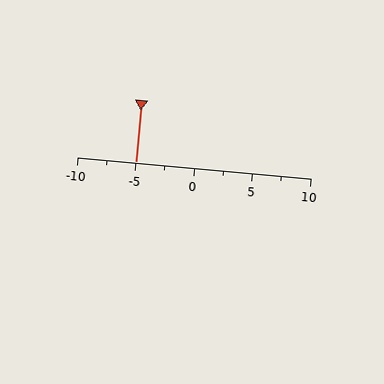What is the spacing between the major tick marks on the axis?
The major ticks are spaced 5 apart.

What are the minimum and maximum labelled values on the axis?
The axis runs from -10 to 10.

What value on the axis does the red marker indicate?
The marker indicates approximately -5.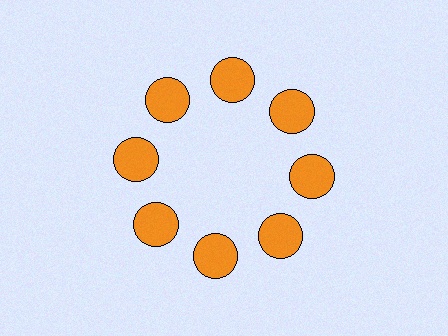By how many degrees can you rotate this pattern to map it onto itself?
The pattern maps onto itself every 45 degrees of rotation.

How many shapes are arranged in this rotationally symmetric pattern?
There are 8 shapes, arranged in 8 groups of 1.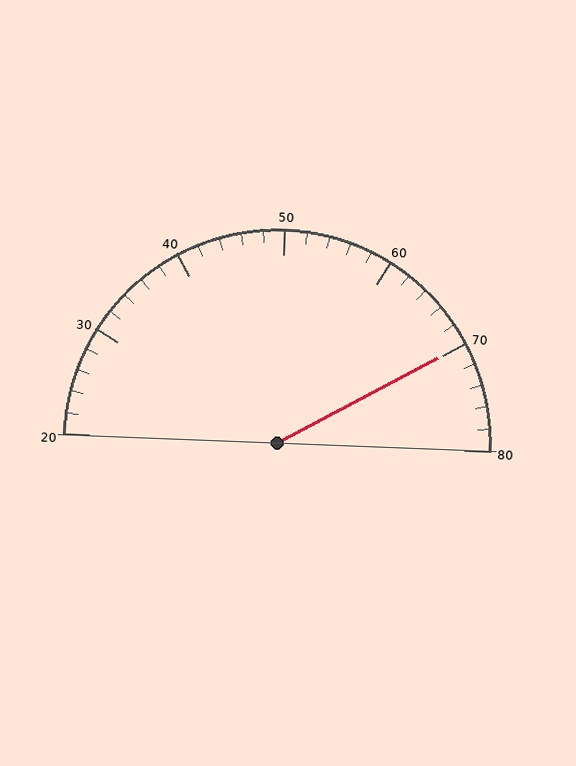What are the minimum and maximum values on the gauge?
The gauge ranges from 20 to 80.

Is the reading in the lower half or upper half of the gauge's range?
The reading is in the upper half of the range (20 to 80).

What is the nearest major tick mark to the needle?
The nearest major tick mark is 70.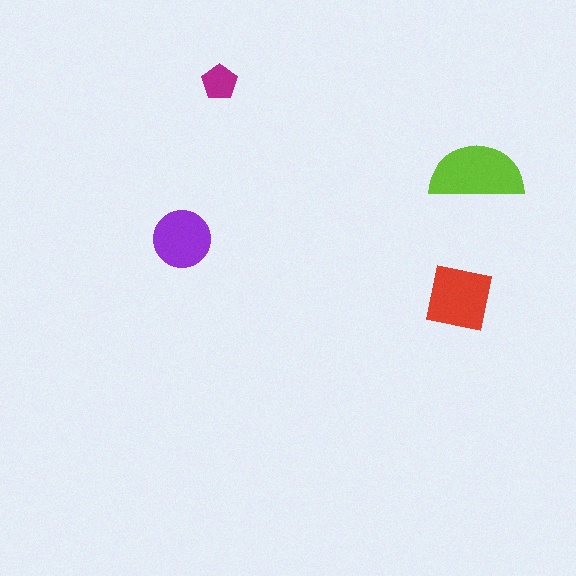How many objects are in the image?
There are 4 objects in the image.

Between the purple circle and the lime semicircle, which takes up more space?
The lime semicircle.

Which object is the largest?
The lime semicircle.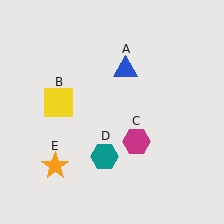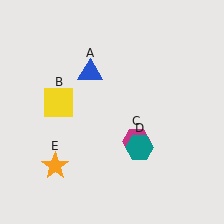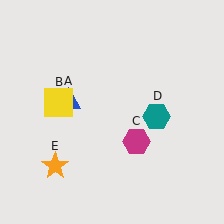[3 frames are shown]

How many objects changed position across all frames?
2 objects changed position: blue triangle (object A), teal hexagon (object D).